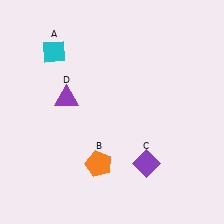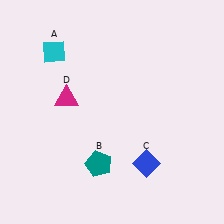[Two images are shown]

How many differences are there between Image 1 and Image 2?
There are 3 differences between the two images.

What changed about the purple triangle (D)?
In Image 1, D is purple. In Image 2, it changed to magenta.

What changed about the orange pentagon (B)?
In Image 1, B is orange. In Image 2, it changed to teal.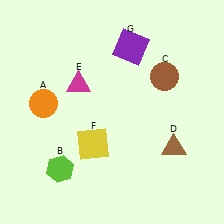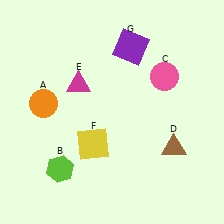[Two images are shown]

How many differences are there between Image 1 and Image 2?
There is 1 difference between the two images.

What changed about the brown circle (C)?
In Image 1, C is brown. In Image 2, it changed to pink.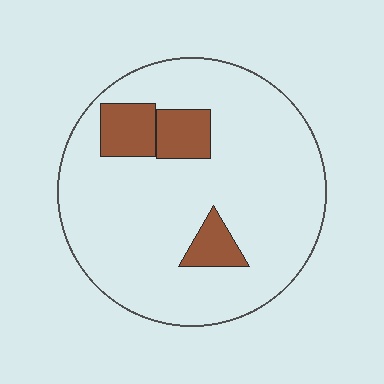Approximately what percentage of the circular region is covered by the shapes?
Approximately 15%.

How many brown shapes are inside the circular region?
3.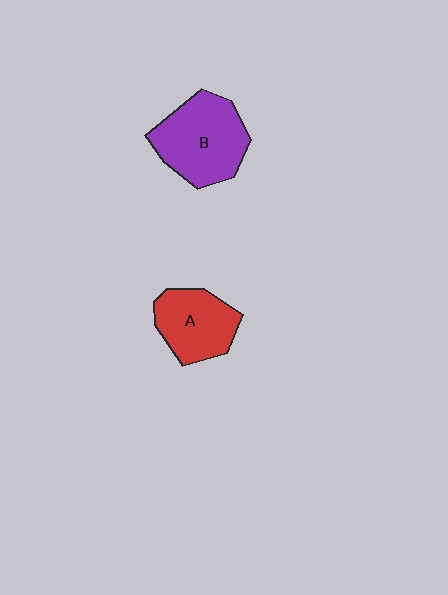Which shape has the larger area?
Shape B (purple).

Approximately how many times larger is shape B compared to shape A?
Approximately 1.4 times.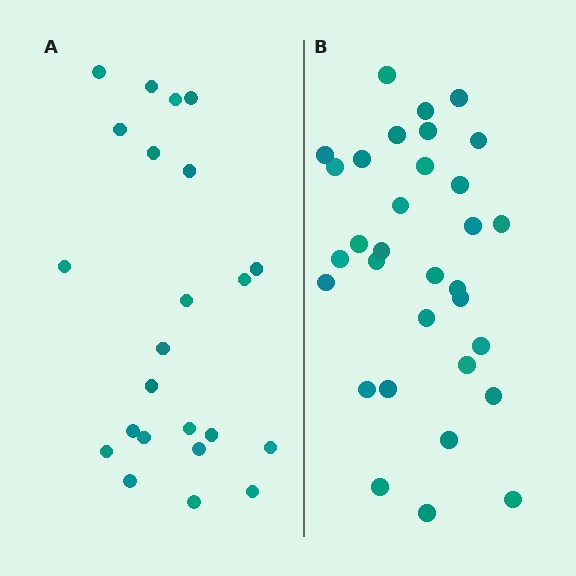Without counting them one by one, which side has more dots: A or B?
Region B (the right region) has more dots.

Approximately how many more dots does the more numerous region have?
Region B has roughly 8 or so more dots than region A.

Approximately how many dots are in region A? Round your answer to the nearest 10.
About 20 dots. (The exact count is 23, which rounds to 20.)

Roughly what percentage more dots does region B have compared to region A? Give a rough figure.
About 40% more.